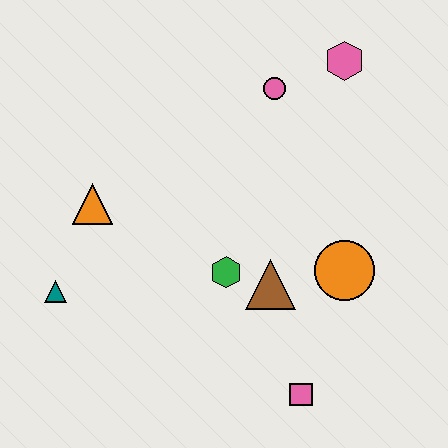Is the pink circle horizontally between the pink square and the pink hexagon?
No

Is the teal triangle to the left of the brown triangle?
Yes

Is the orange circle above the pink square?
Yes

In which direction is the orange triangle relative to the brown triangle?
The orange triangle is to the left of the brown triangle.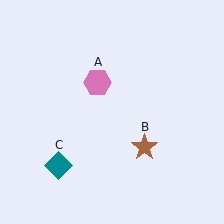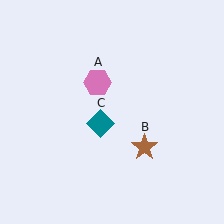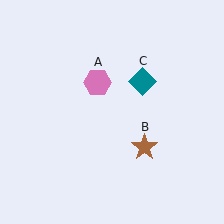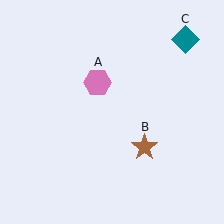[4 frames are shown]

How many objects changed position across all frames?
1 object changed position: teal diamond (object C).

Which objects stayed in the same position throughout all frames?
Pink hexagon (object A) and brown star (object B) remained stationary.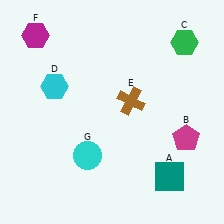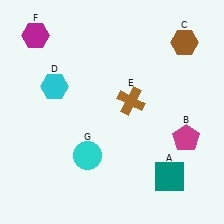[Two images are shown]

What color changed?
The hexagon (C) changed from green in Image 1 to brown in Image 2.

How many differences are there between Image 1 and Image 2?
There is 1 difference between the two images.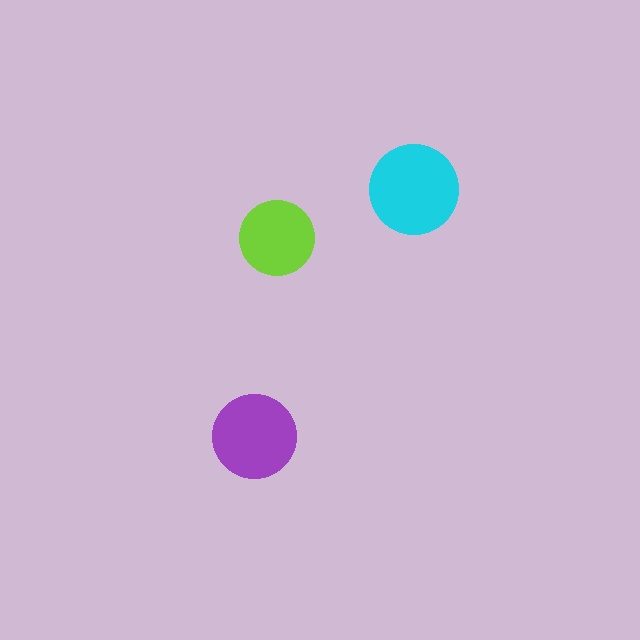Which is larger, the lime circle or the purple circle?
The purple one.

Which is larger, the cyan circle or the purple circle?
The cyan one.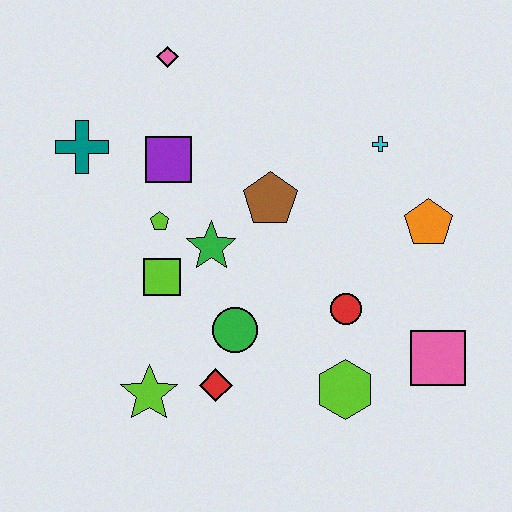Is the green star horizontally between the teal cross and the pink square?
Yes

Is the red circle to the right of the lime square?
Yes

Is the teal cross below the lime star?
No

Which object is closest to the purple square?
The lime pentagon is closest to the purple square.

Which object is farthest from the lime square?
The pink square is farthest from the lime square.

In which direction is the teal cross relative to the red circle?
The teal cross is to the left of the red circle.